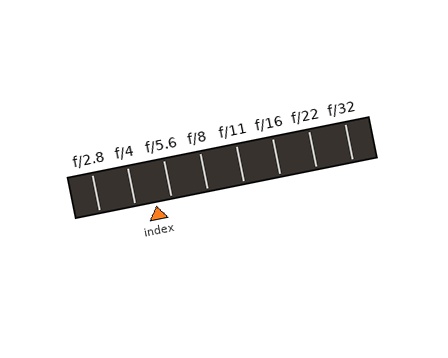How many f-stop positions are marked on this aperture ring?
There are 8 f-stop positions marked.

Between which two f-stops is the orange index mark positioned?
The index mark is between f/4 and f/5.6.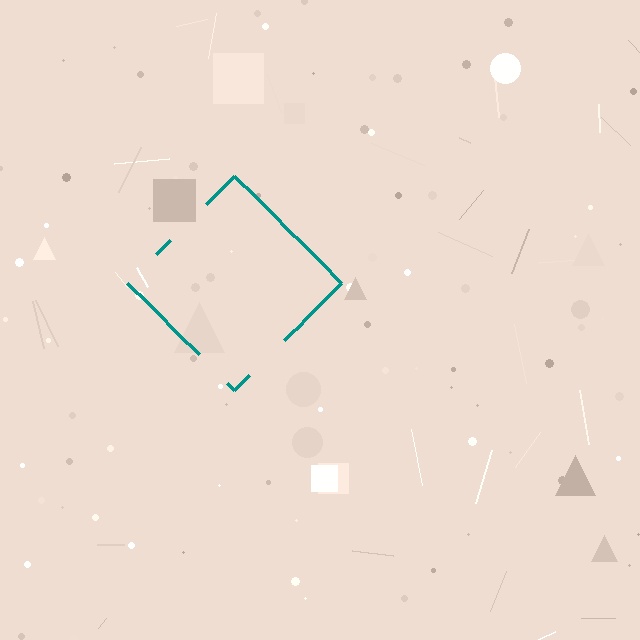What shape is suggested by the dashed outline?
The dashed outline suggests a diamond.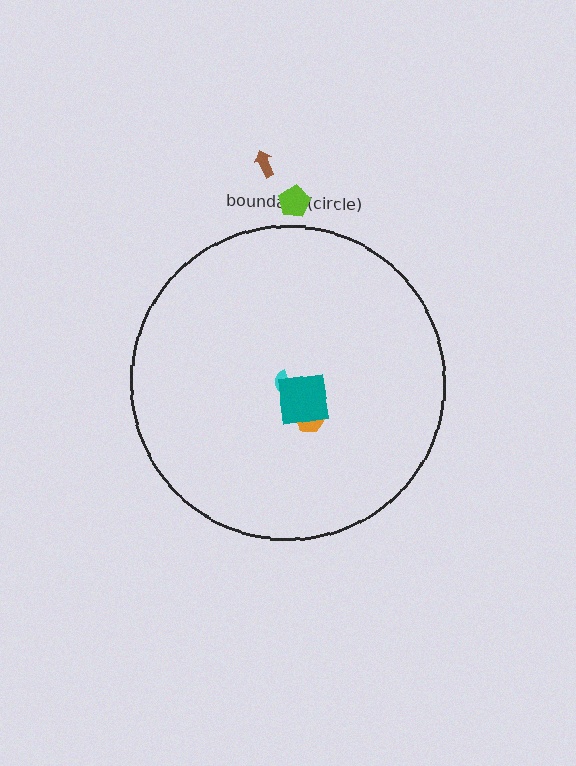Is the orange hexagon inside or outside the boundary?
Inside.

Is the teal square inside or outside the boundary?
Inside.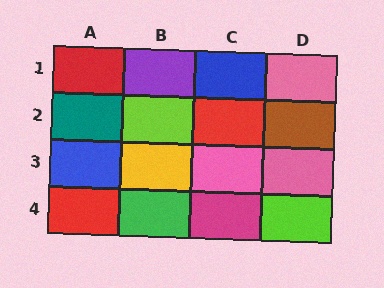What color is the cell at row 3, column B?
Yellow.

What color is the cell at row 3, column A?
Blue.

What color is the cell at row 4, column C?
Magenta.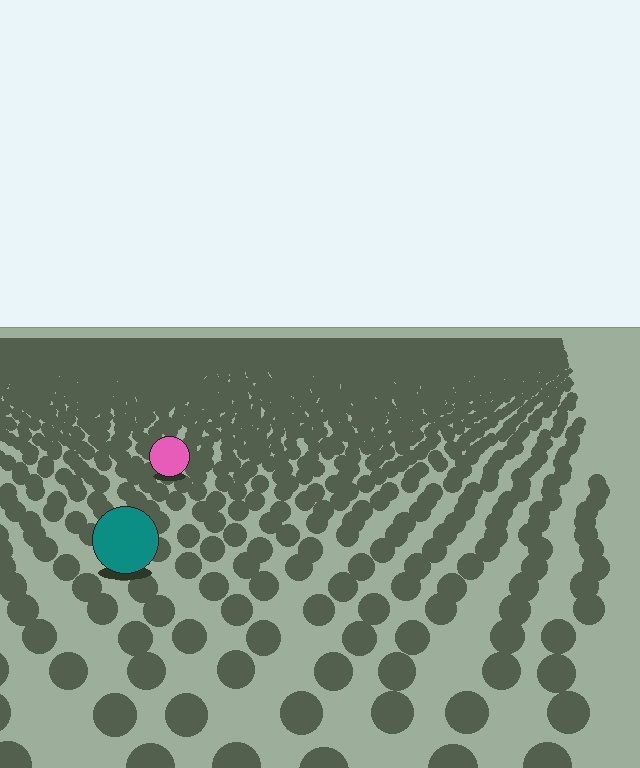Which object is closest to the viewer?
The teal circle is closest. The texture marks near it are larger and more spread out.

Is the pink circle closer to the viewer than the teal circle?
No. The teal circle is closer — you can tell from the texture gradient: the ground texture is coarser near it.